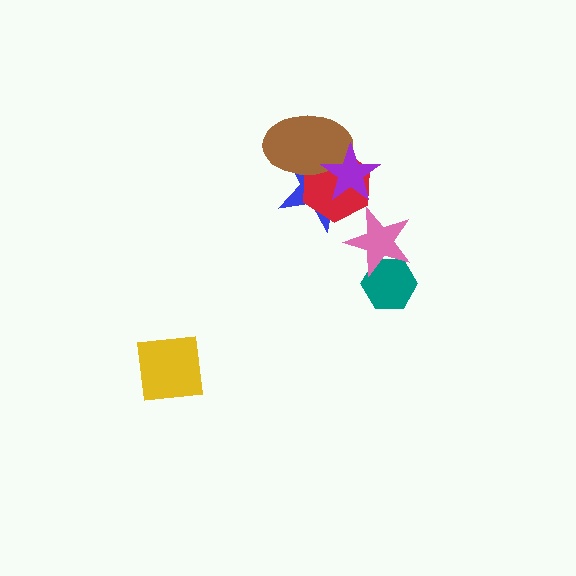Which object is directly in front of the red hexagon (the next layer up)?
The brown ellipse is directly in front of the red hexagon.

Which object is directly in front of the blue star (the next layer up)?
The red hexagon is directly in front of the blue star.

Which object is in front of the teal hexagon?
The pink star is in front of the teal hexagon.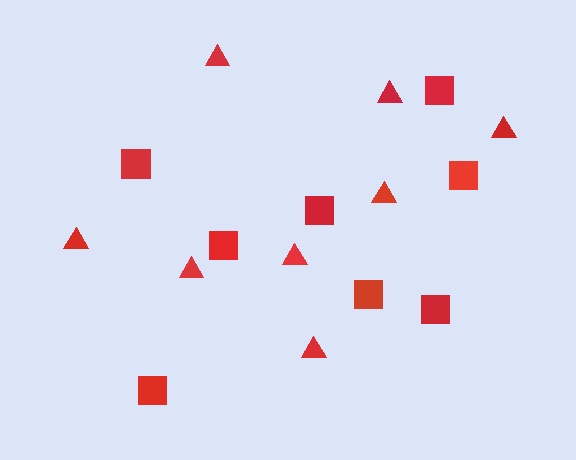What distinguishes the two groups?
There are 2 groups: one group of squares (8) and one group of triangles (8).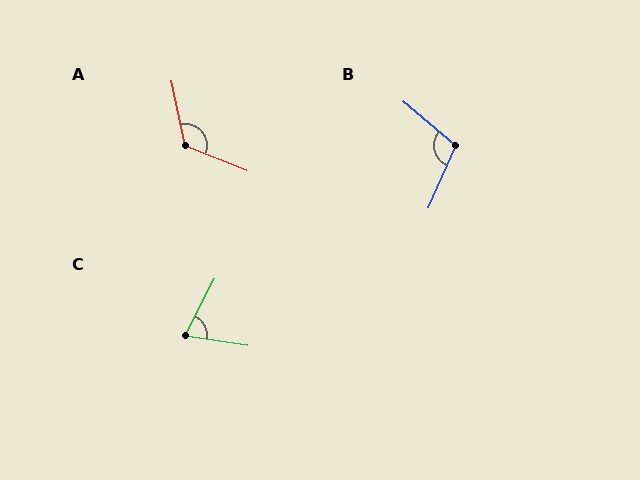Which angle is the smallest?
C, at approximately 71 degrees.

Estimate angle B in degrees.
Approximately 107 degrees.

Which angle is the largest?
A, at approximately 124 degrees.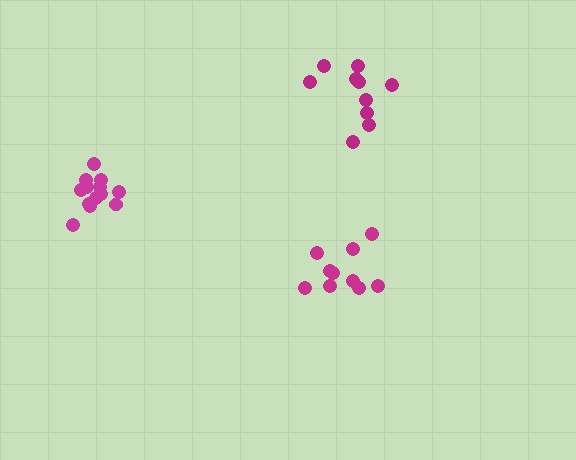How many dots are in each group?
Group 1: 13 dots, Group 2: 10 dots, Group 3: 10 dots (33 total).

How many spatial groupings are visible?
There are 3 spatial groupings.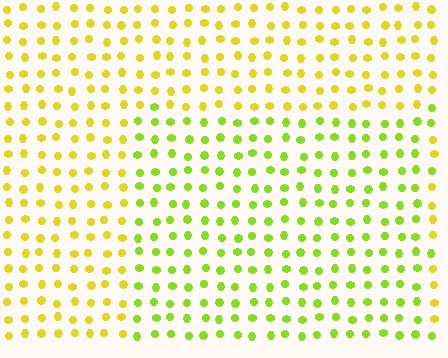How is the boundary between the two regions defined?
The boundary is defined purely by a slight shift in hue (about 31 degrees). Spacing, size, and orientation are identical on both sides.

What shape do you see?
I see a rectangle.